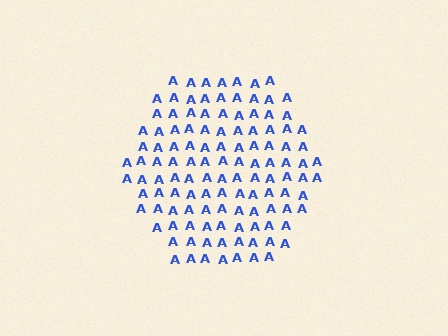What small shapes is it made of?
It is made of small letter A's.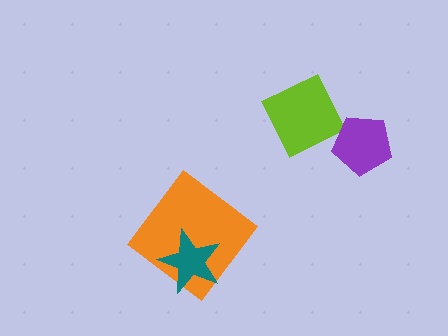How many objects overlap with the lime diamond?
1 object overlaps with the lime diamond.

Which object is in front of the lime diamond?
The purple pentagon is in front of the lime diamond.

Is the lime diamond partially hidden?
Yes, it is partially covered by another shape.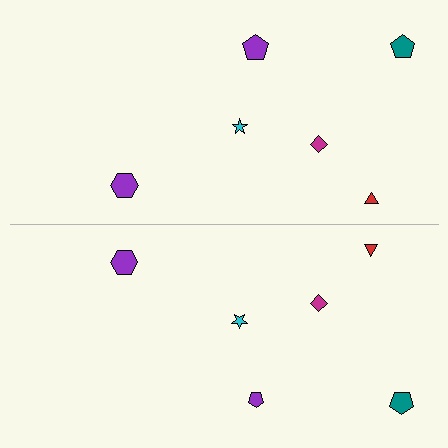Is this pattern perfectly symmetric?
No, the pattern is not perfectly symmetric. The purple pentagon on the bottom side has a different size than its mirror counterpart.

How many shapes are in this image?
There are 12 shapes in this image.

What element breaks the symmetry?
The purple pentagon on the bottom side has a different size than its mirror counterpart.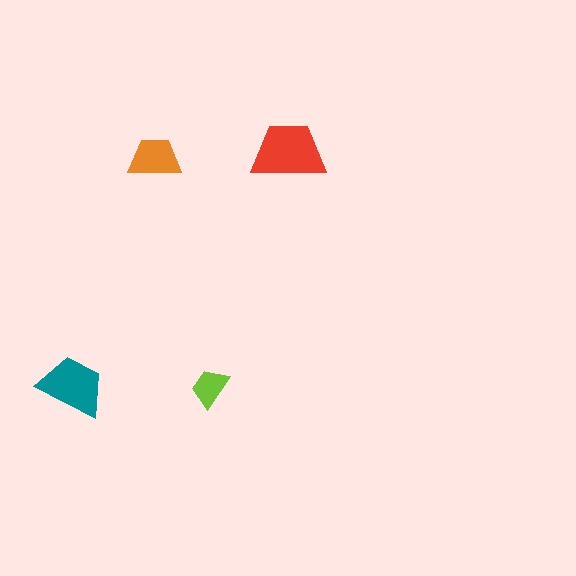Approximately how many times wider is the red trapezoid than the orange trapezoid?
About 1.5 times wider.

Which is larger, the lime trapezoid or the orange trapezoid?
The orange one.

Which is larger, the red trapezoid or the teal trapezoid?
The red one.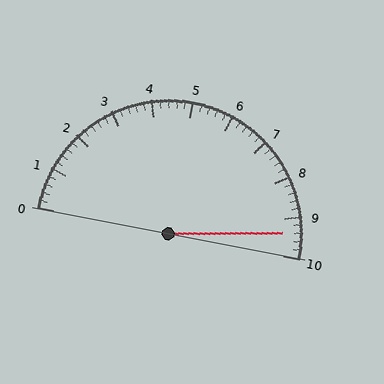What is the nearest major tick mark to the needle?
The nearest major tick mark is 9.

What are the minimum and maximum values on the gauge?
The gauge ranges from 0 to 10.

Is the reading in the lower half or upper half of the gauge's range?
The reading is in the upper half of the range (0 to 10).